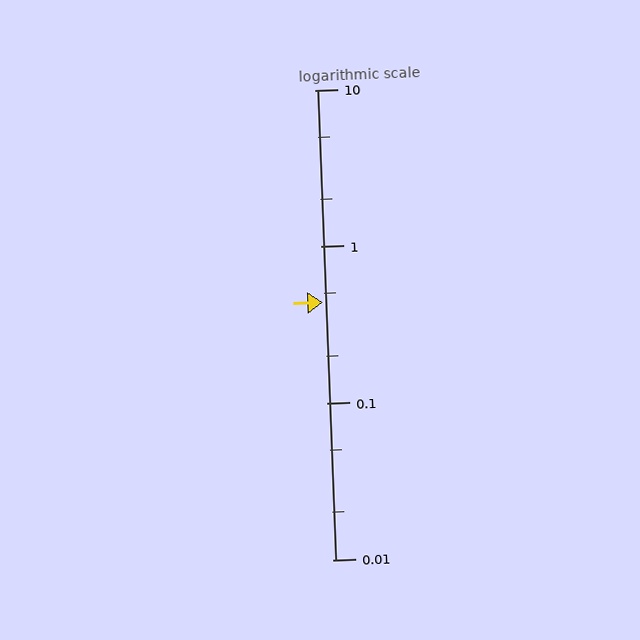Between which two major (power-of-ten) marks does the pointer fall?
The pointer is between 0.1 and 1.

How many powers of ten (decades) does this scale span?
The scale spans 3 decades, from 0.01 to 10.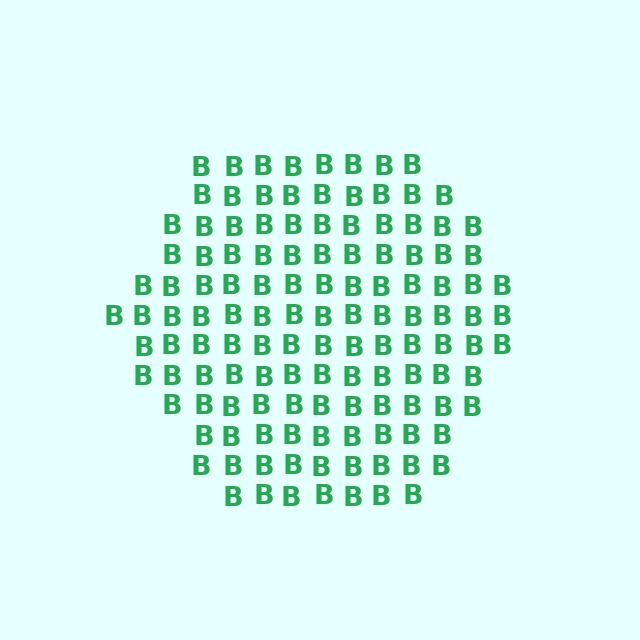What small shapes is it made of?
It is made of small letter B's.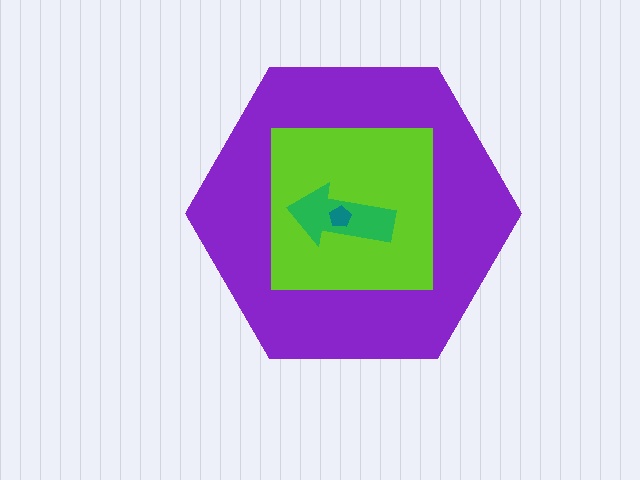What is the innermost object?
The teal pentagon.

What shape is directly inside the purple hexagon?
The lime square.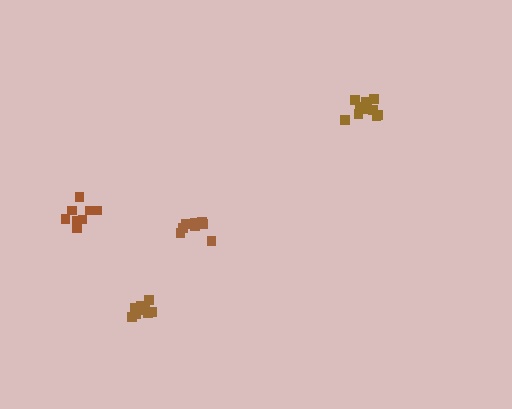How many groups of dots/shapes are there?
There are 4 groups.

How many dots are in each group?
Group 1: 8 dots, Group 2: 10 dots, Group 3: 10 dots, Group 4: 9 dots (37 total).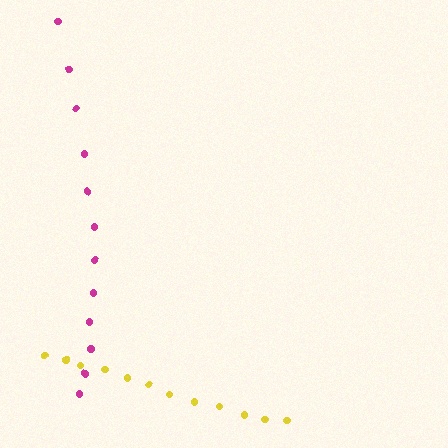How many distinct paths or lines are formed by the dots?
There are 2 distinct paths.